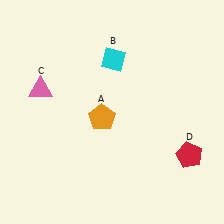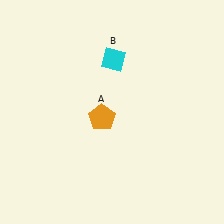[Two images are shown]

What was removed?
The pink triangle (C), the red pentagon (D) were removed in Image 2.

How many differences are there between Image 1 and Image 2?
There are 2 differences between the two images.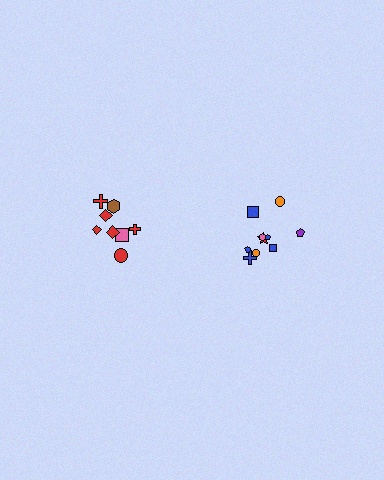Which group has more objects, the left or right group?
The right group.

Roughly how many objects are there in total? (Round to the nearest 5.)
Roughly 20 objects in total.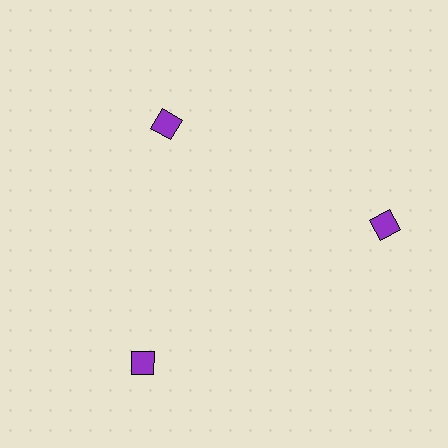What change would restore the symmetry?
The symmetry would be restored by moving it outward, back onto the ring so that all 3 squares sit at equal angles and equal distance from the center.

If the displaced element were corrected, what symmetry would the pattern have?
It would have 3-fold rotational symmetry — the pattern would map onto itself every 120 degrees.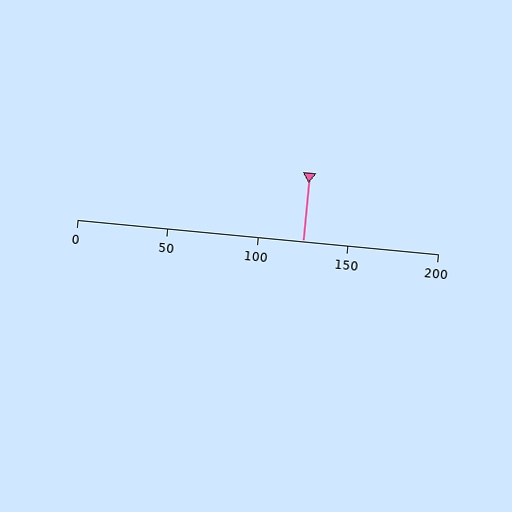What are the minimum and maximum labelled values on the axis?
The axis runs from 0 to 200.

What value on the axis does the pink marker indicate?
The marker indicates approximately 125.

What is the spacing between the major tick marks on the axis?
The major ticks are spaced 50 apart.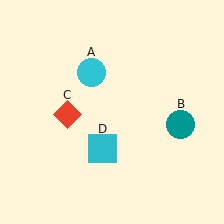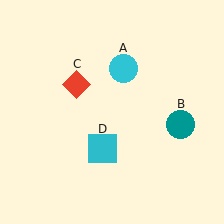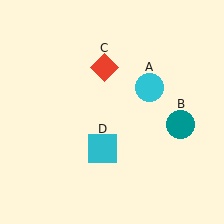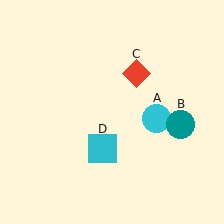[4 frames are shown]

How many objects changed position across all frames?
2 objects changed position: cyan circle (object A), red diamond (object C).